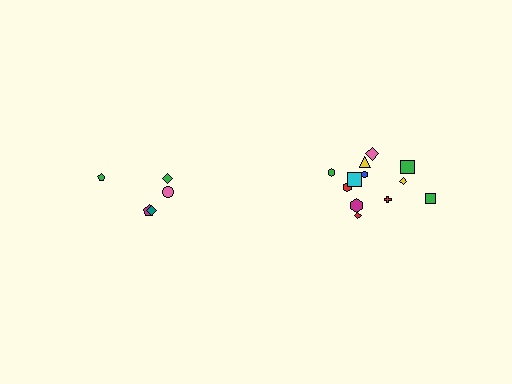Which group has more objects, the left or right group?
The right group.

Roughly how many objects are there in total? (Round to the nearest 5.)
Roughly 15 objects in total.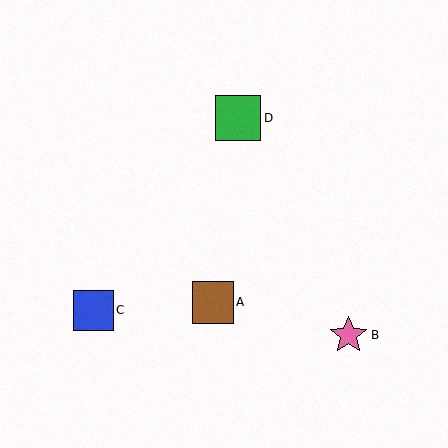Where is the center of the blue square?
The center of the blue square is at (93, 310).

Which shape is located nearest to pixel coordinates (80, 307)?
The blue square (labeled C) at (93, 310) is nearest to that location.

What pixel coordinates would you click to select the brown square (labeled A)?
Click at (213, 302) to select the brown square A.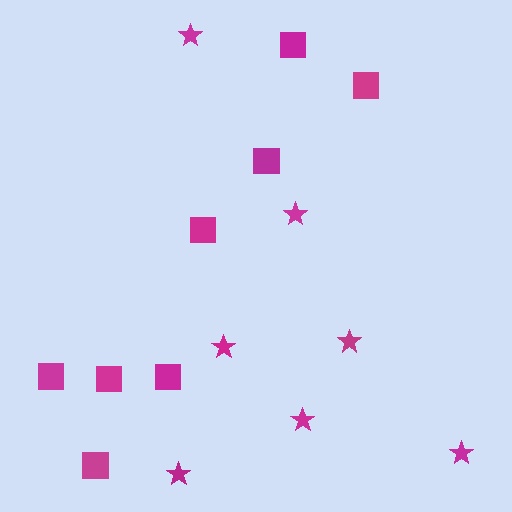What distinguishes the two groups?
There are 2 groups: one group of stars (7) and one group of squares (8).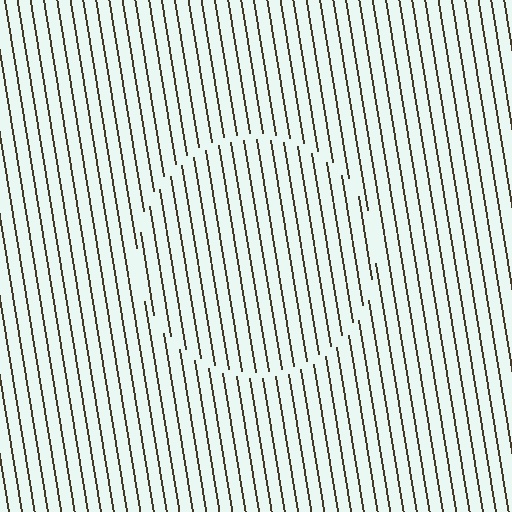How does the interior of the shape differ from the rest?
The interior of the shape contains the same grating, shifted by half a period — the contour is defined by the phase discontinuity where line-ends from the inner and outer gratings abut.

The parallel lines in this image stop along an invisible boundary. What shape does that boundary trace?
An illusory circle. The interior of the shape contains the same grating, shifted by half a period — the contour is defined by the phase discontinuity where line-ends from the inner and outer gratings abut.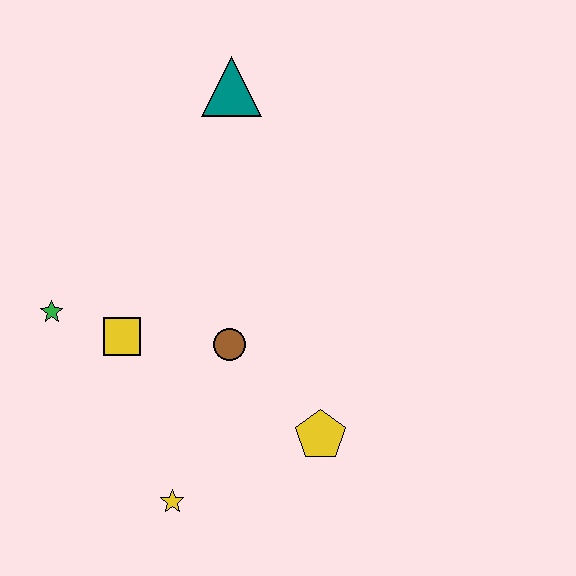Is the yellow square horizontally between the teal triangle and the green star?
Yes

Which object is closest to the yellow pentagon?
The brown circle is closest to the yellow pentagon.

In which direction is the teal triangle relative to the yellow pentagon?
The teal triangle is above the yellow pentagon.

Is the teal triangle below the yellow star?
No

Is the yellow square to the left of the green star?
No